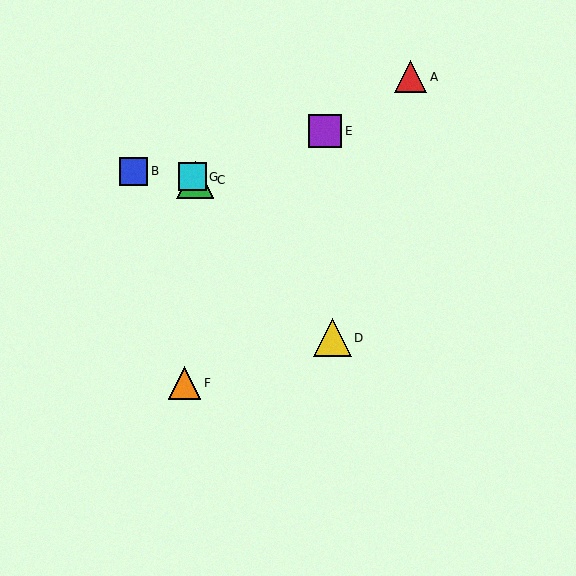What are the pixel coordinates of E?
Object E is at (325, 131).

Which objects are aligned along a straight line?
Objects C, D, G are aligned along a straight line.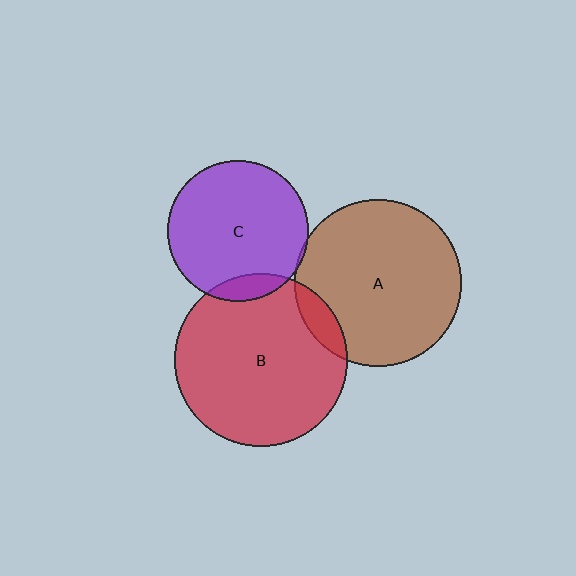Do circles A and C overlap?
Yes.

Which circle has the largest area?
Circle B (red).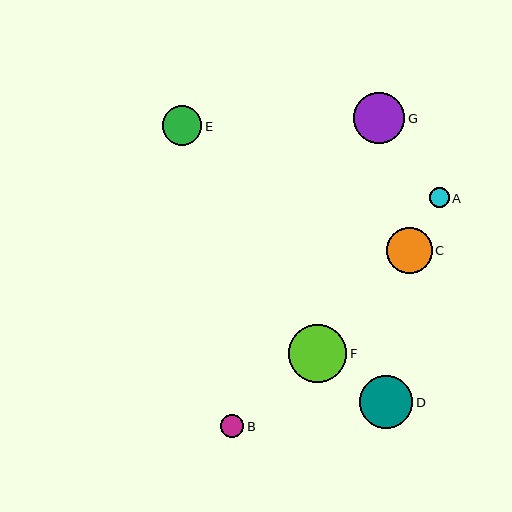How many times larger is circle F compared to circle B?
Circle F is approximately 2.5 times the size of circle B.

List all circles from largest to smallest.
From largest to smallest: F, D, G, C, E, B, A.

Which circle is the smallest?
Circle A is the smallest with a size of approximately 20 pixels.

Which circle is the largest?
Circle F is the largest with a size of approximately 58 pixels.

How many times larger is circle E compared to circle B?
Circle E is approximately 1.7 times the size of circle B.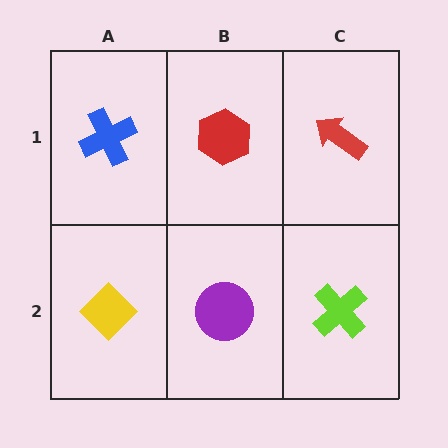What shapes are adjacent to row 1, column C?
A lime cross (row 2, column C), a red hexagon (row 1, column B).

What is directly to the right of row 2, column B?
A lime cross.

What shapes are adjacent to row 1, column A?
A yellow diamond (row 2, column A), a red hexagon (row 1, column B).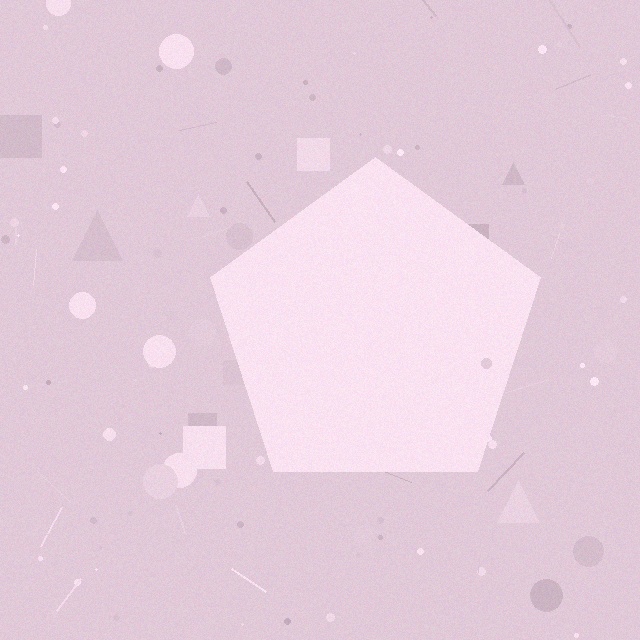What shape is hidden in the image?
A pentagon is hidden in the image.